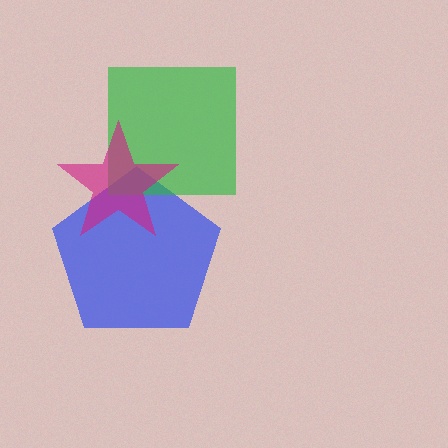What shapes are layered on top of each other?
The layered shapes are: a blue pentagon, a green square, a magenta star.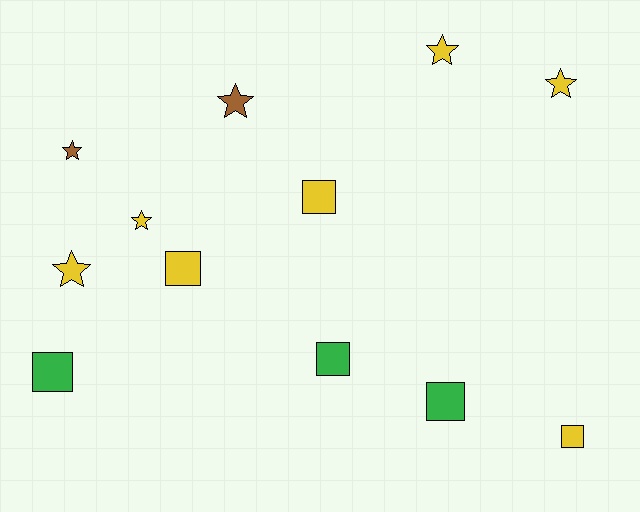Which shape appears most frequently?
Star, with 6 objects.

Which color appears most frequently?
Yellow, with 7 objects.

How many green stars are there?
There are no green stars.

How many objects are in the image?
There are 12 objects.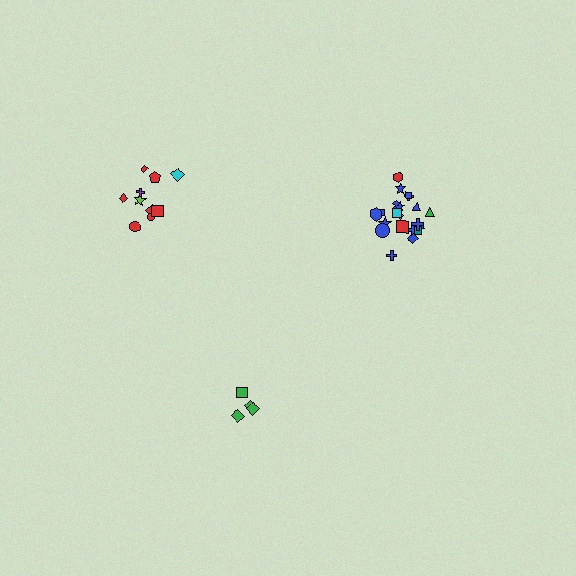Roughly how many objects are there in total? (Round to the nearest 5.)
Roughly 35 objects in total.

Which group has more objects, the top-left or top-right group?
The top-right group.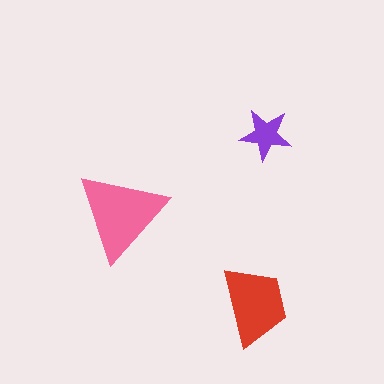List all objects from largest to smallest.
The pink triangle, the red trapezoid, the purple star.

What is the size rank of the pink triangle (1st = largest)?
1st.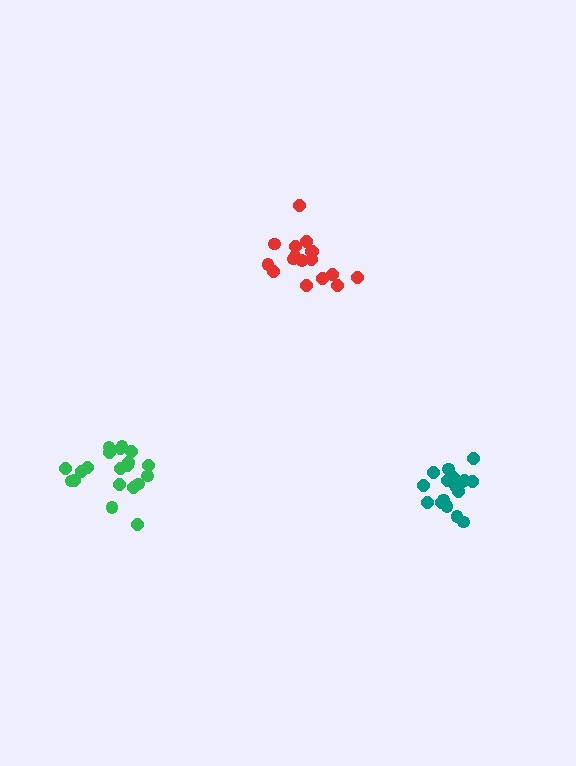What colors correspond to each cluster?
The clusters are colored: teal, red, green.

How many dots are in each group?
Group 1: 17 dots, Group 2: 17 dots, Group 3: 20 dots (54 total).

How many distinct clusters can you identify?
There are 3 distinct clusters.